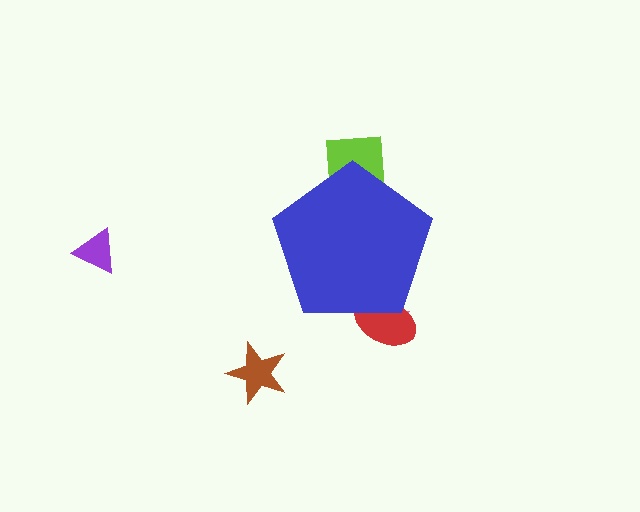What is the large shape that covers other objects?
A blue pentagon.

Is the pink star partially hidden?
Yes, the pink star is partially hidden behind the blue pentagon.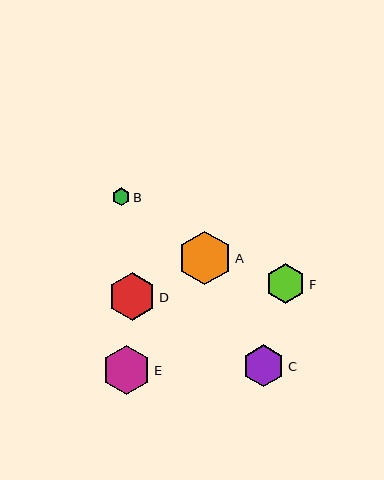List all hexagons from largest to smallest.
From largest to smallest: A, E, D, C, F, B.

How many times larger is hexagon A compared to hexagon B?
Hexagon A is approximately 2.9 times the size of hexagon B.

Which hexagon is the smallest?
Hexagon B is the smallest with a size of approximately 18 pixels.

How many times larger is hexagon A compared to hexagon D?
Hexagon A is approximately 1.1 times the size of hexagon D.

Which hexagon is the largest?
Hexagon A is the largest with a size of approximately 54 pixels.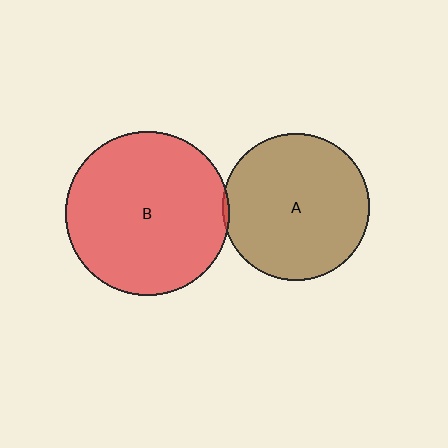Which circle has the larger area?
Circle B (red).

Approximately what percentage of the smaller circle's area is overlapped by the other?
Approximately 5%.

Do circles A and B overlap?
Yes.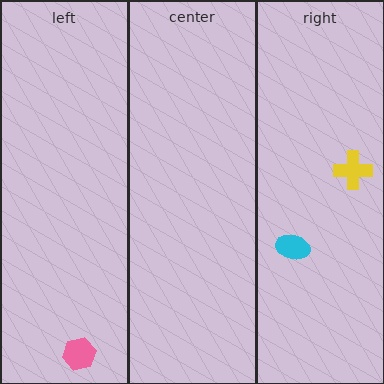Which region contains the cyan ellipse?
The right region.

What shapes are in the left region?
The pink hexagon.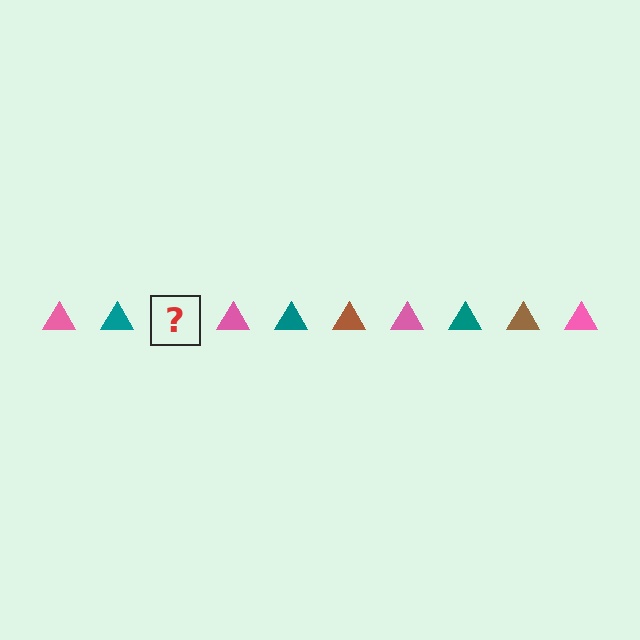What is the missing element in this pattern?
The missing element is a brown triangle.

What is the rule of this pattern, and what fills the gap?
The rule is that the pattern cycles through pink, teal, brown triangles. The gap should be filled with a brown triangle.